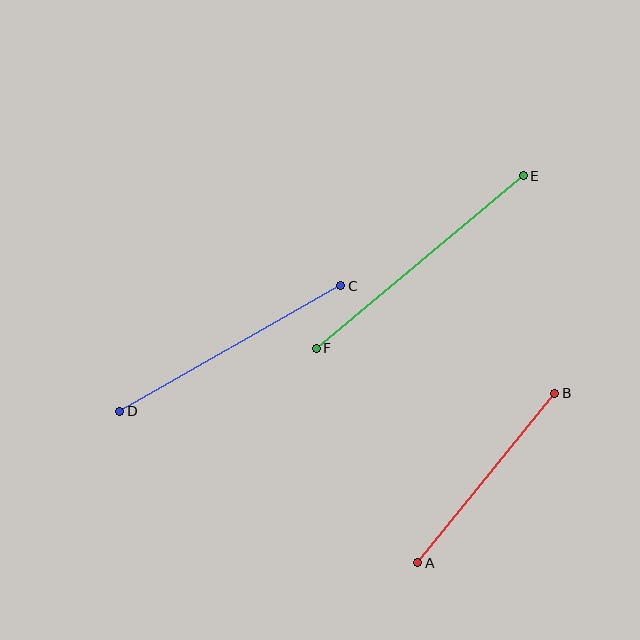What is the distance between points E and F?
The distance is approximately 270 pixels.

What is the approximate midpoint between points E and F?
The midpoint is at approximately (420, 262) pixels.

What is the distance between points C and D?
The distance is approximately 254 pixels.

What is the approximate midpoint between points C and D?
The midpoint is at approximately (230, 348) pixels.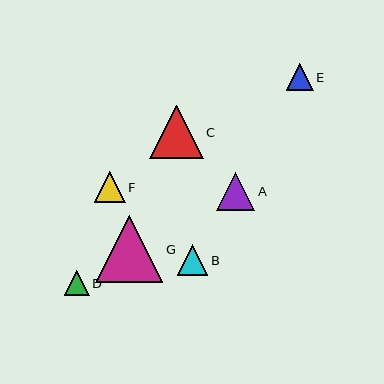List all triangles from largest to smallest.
From largest to smallest: G, C, A, F, B, E, D.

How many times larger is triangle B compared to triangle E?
Triangle B is approximately 1.1 times the size of triangle E.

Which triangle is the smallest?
Triangle D is the smallest with a size of approximately 25 pixels.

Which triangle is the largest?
Triangle G is the largest with a size of approximately 67 pixels.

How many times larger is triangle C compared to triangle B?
Triangle C is approximately 1.8 times the size of triangle B.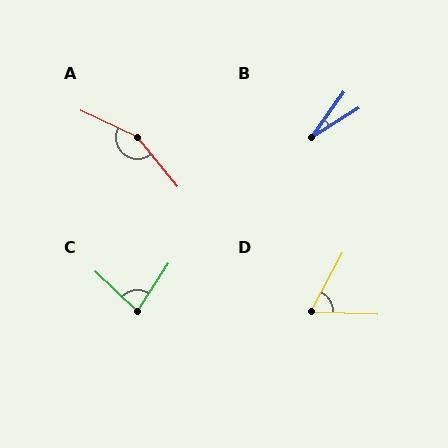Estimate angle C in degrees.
Approximately 80 degrees.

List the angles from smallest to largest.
B (23°), D (64°), C (80°), A (155°).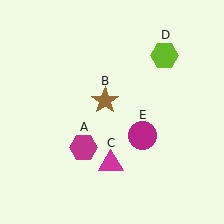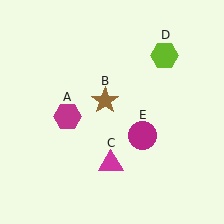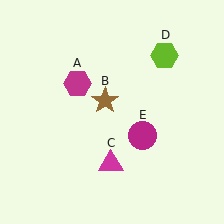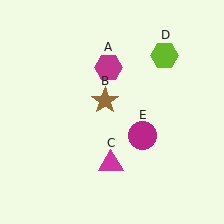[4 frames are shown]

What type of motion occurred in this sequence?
The magenta hexagon (object A) rotated clockwise around the center of the scene.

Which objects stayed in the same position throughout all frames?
Brown star (object B) and magenta triangle (object C) and lime hexagon (object D) and magenta circle (object E) remained stationary.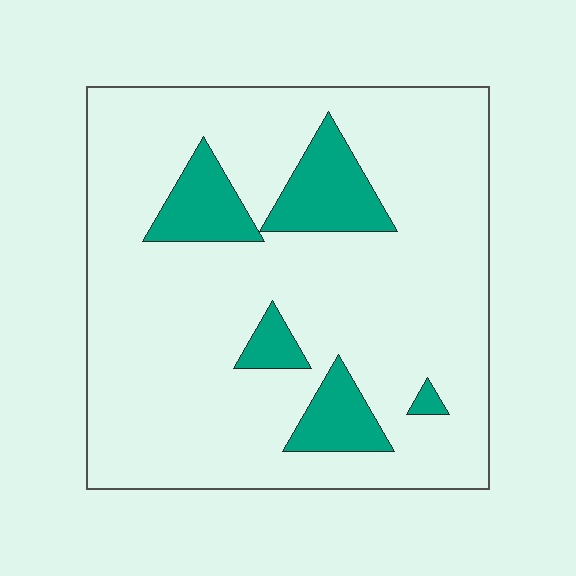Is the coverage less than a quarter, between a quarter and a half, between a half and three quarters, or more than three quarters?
Less than a quarter.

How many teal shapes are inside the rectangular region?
5.